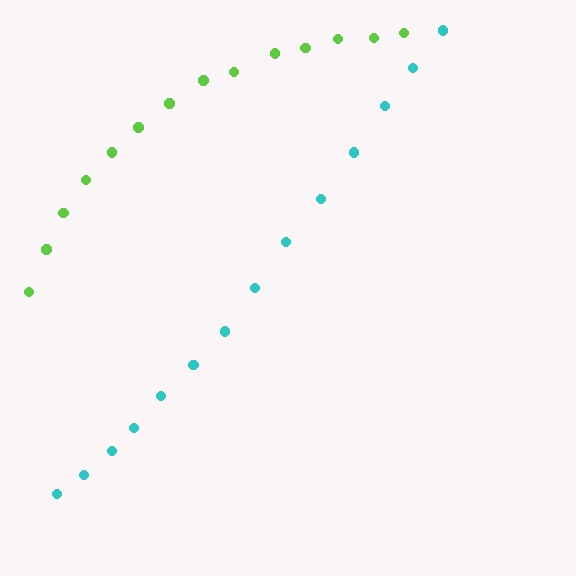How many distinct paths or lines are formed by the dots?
There are 2 distinct paths.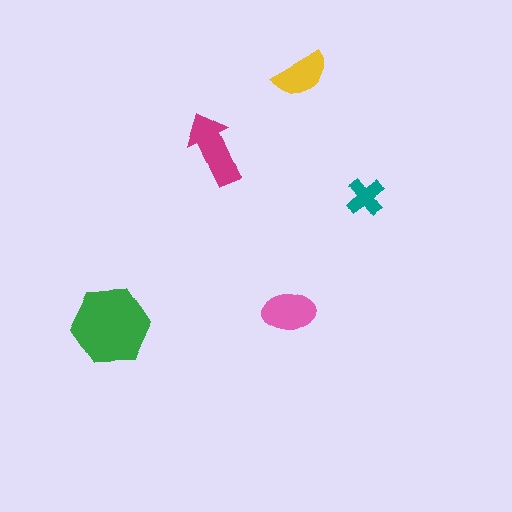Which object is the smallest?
The teal cross.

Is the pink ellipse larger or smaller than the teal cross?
Larger.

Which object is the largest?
The green hexagon.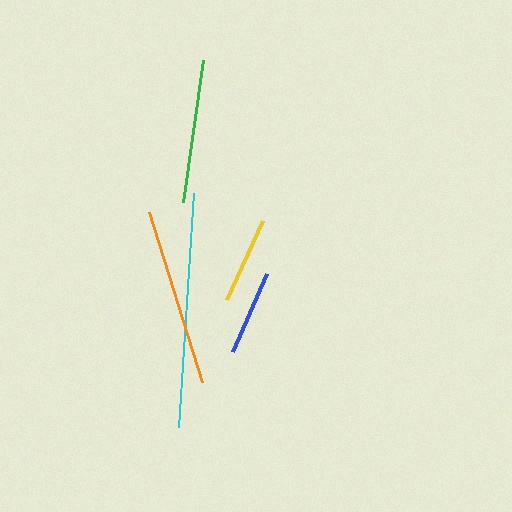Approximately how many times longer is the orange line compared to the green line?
The orange line is approximately 1.2 times the length of the green line.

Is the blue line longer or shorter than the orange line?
The orange line is longer than the blue line.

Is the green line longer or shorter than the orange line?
The orange line is longer than the green line.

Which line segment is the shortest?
The blue line is the shortest at approximately 85 pixels.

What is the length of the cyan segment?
The cyan segment is approximately 235 pixels long.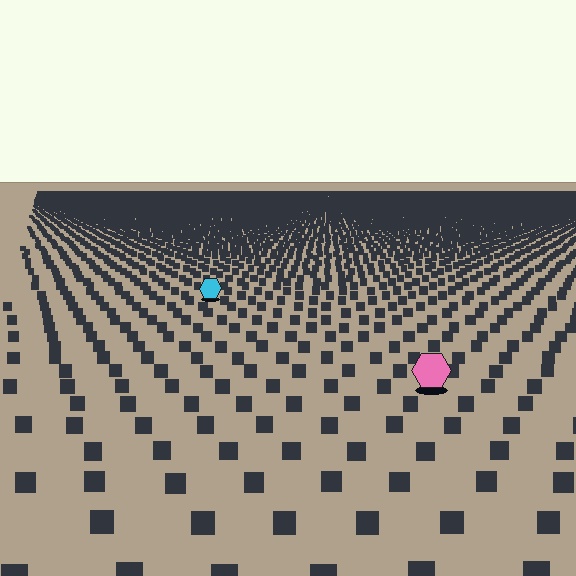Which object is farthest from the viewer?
The cyan hexagon is farthest from the viewer. It appears smaller and the ground texture around it is denser.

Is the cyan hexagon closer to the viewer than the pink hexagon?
No. The pink hexagon is closer — you can tell from the texture gradient: the ground texture is coarser near it.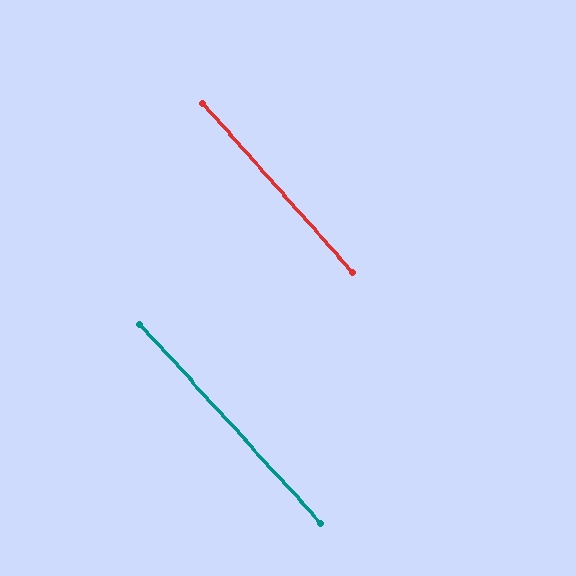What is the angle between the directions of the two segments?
Approximately 1 degree.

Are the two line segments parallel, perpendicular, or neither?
Parallel — their directions differ by only 0.6°.